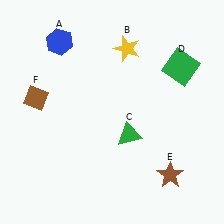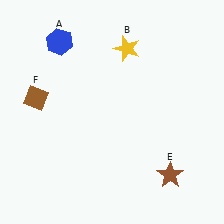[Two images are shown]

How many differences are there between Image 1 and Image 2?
There are 2 differences between the two images.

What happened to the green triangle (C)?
The green triangle (C) was removed in Image 2. It was in the bottom-right area of Image 1.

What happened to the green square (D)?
The green square (D) was removed in Image 2. It was in the top-right area of Image 1.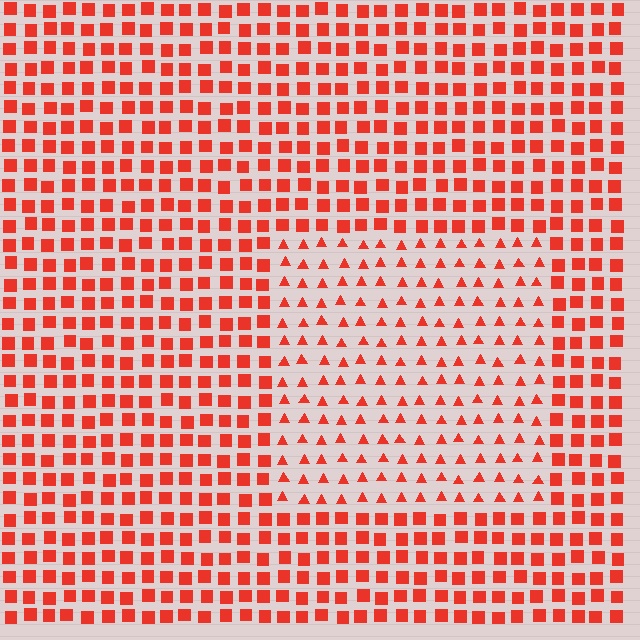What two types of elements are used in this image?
The image uses triangles inside the rectangle region and squares outside it.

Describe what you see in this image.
The image is filled with small red elements arranged in a uniform grid. A rectangle-shaped region contains triangles, while the surrounding area contains squares. The boundary is defined purely by the change in element shape.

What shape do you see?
I see a rectangle.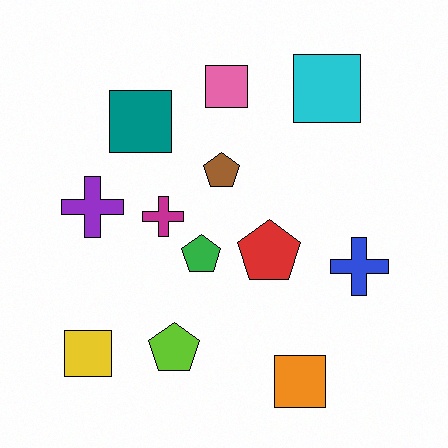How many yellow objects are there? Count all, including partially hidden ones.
There is 1 yellow object.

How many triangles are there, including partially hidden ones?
There are no triangles.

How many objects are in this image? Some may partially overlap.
There are 12 objects.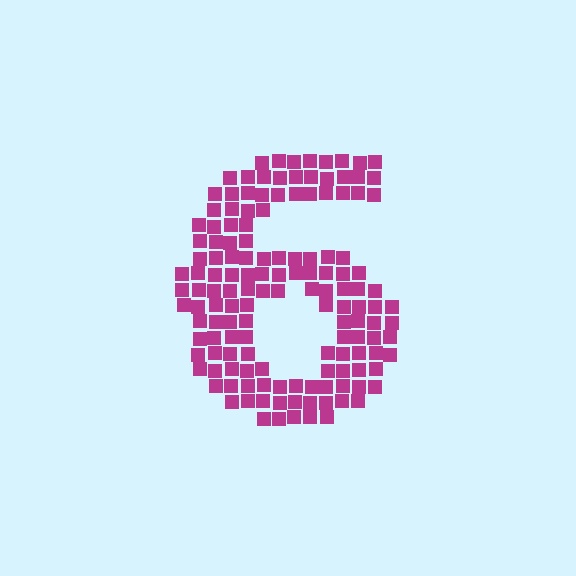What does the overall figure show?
The overall figure shows the digit 6.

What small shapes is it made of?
It is made of small squares.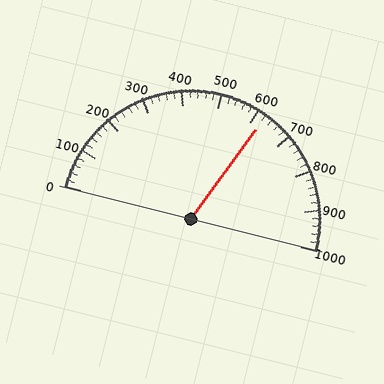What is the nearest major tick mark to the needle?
The nearest major tick mark is 600.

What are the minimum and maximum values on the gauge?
The gauge ranges from 0 to 1000.